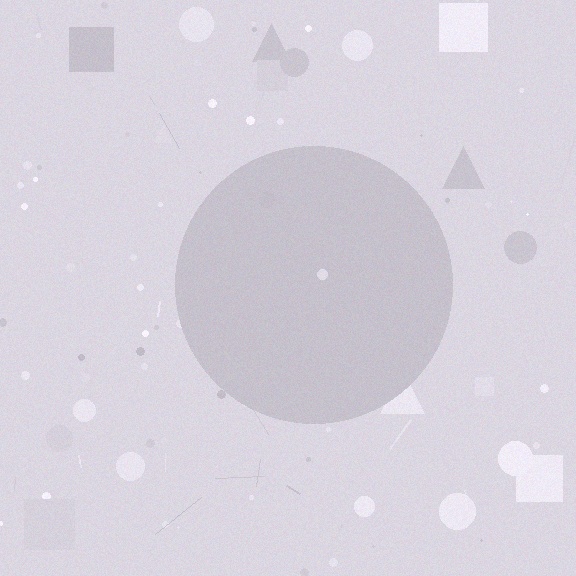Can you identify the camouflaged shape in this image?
The camouflaged shape is a circle.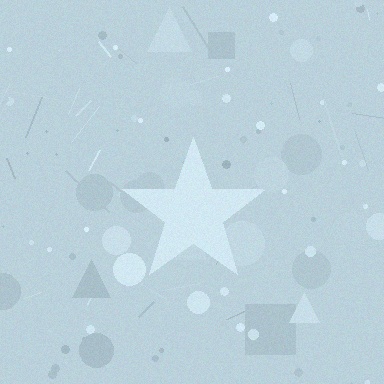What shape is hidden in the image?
A star is hidden in the image.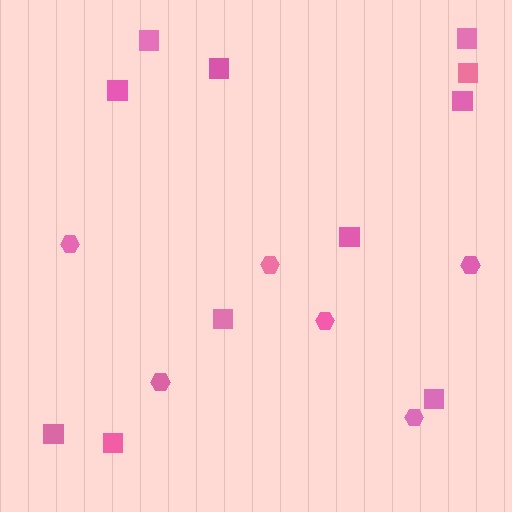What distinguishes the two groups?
There are 2 groups: one group of squares (11) and one group of hexagons (6).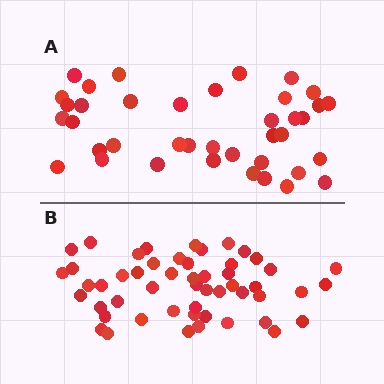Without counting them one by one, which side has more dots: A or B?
Region B (the bottom region) has more dots.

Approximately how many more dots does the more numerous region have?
Region B has approximately 15 more dots than region A.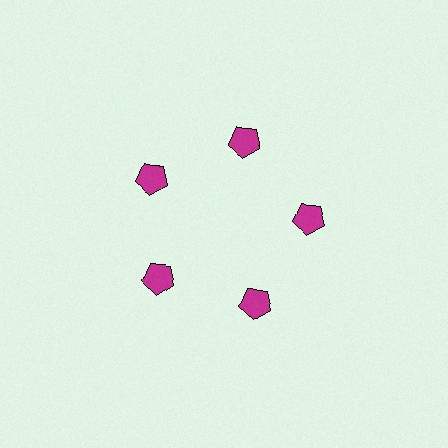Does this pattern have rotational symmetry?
Yes, this pattern has 5-fold rotational symmetry. It looks the same after rotating 72 degrees around the center.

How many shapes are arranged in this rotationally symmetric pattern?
There are 5 shapes, arranged in 5 groups of 1.